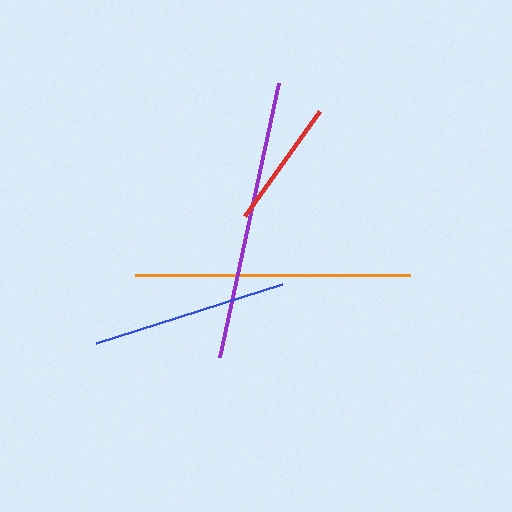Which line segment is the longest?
The purple line is the longest at approximately 280 pixels.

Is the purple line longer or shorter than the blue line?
The purple line is longer than the blue line.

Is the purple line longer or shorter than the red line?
The purple line is longer than the red line.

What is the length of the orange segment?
The orange segment is approximately 275 pixels long.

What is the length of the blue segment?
The blue segment is approximately 195 pixels long.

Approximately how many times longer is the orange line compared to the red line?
The orange line is approximately 2.1 times the length of the red line.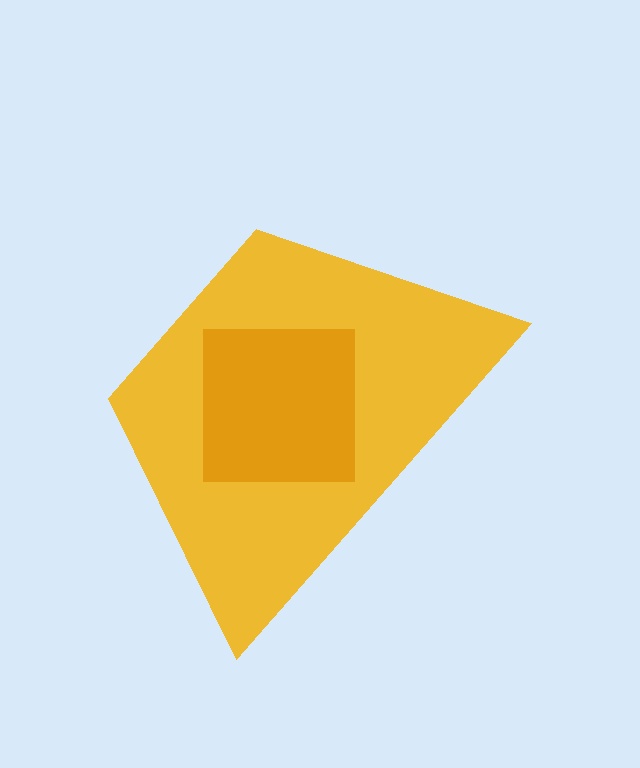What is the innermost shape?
The orange square.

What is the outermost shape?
The yellow trapezoid.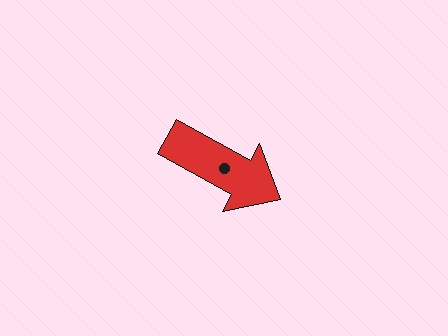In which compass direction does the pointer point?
Southeast.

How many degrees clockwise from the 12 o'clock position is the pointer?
Approximately 119 degrees.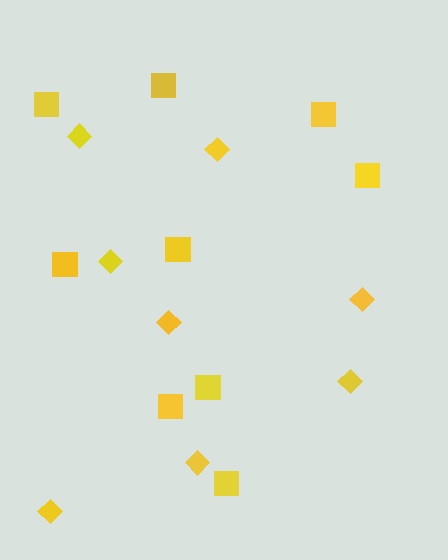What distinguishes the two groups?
There are 2 groups: one group of diamonds (8) and one group of squares (9).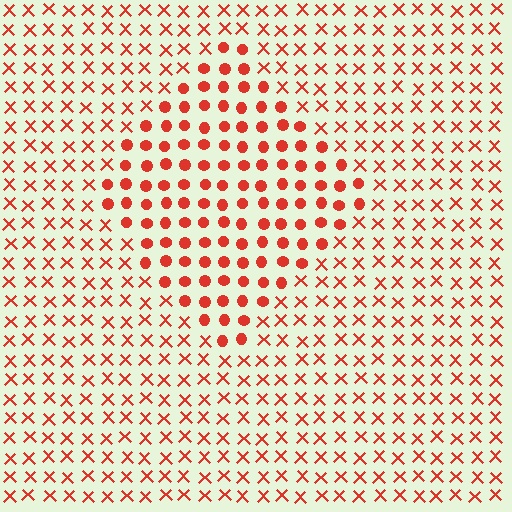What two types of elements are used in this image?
The image uses circles inside the diamond region and X marks outside it.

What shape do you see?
I see a diamond.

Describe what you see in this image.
The image is filled with small red elements arranged in a uniform grid. A diamond-shaped region contains circles, while the surrounding area contains X marks. The boundary is defined purely by the change in element shape.